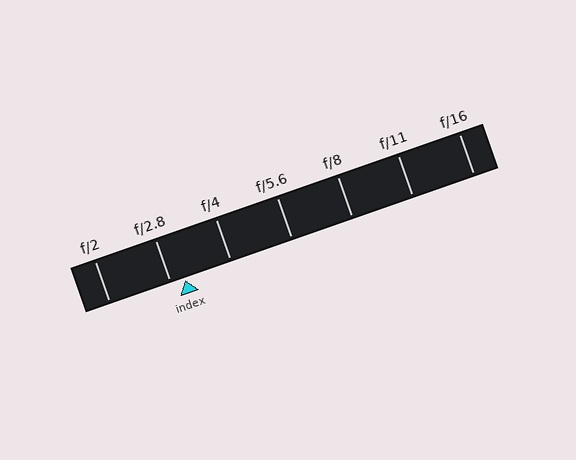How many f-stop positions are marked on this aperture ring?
There are 7 f-stop positions marked.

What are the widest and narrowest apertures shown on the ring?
The widest aperture shown is f/2 and the narrowest is f/16.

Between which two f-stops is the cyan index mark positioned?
The index mark is between f/2.8 and f/4.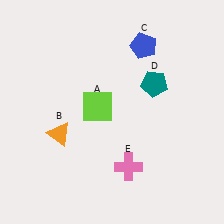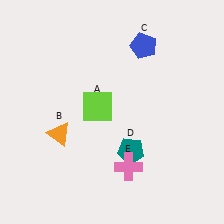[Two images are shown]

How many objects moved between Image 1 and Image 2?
1 object moved between the two images.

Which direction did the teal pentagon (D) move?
The teal pentagon (D) moved down.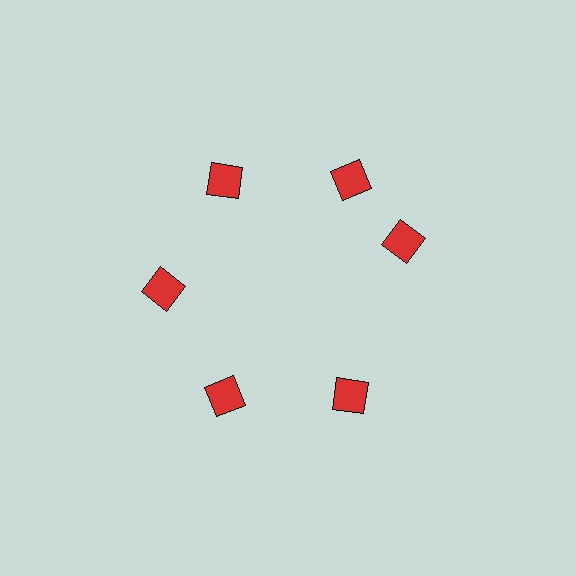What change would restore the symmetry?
The symmetry would be restored by rotating it back into even spacing with its neighbors so that all 6 diamonds sit at equal angles and equal distance from the center.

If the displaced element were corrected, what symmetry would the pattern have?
It would have 6-fold rotational symmetry — the pattern would map onto itself every 60 degrees.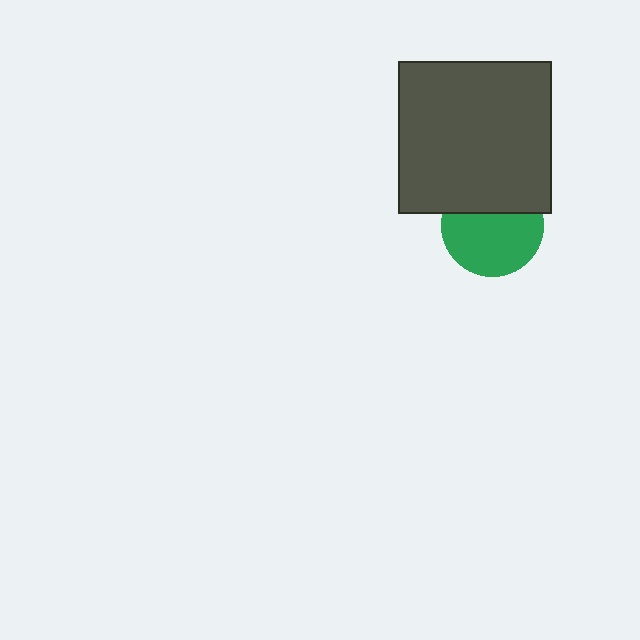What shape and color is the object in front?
The object in front is a dark gray square.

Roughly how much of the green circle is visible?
About half of it is visible (roughly 65%).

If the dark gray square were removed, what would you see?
You would see the complete green circle.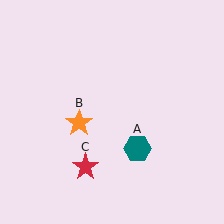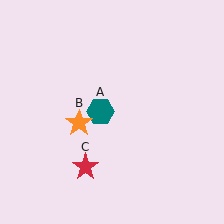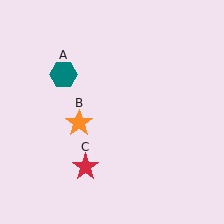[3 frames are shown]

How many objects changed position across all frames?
1 object changed position: teal hexagon (object A).